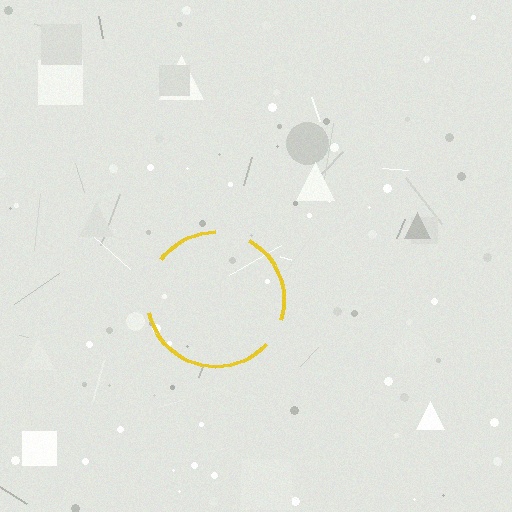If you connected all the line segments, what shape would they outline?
They would outline a circle.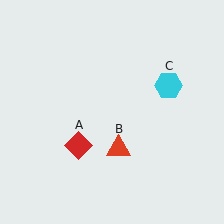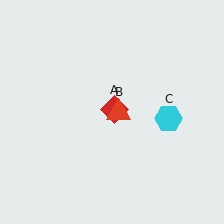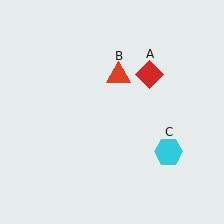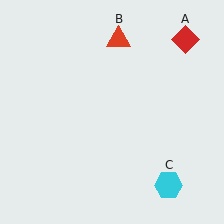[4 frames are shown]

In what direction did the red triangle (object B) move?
The red triangle (object B) moved up.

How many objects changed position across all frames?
3 objects changed position: red diamond (object A), red triangle (object B), cyan hexagon (object C).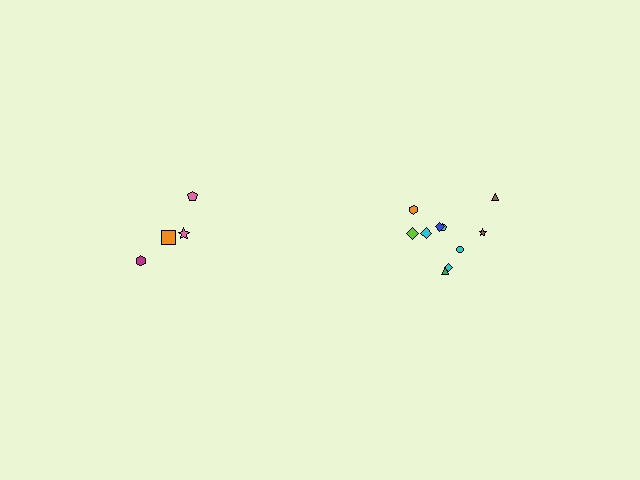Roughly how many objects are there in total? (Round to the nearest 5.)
Roughly 15 objects in total.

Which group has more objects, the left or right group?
The right group.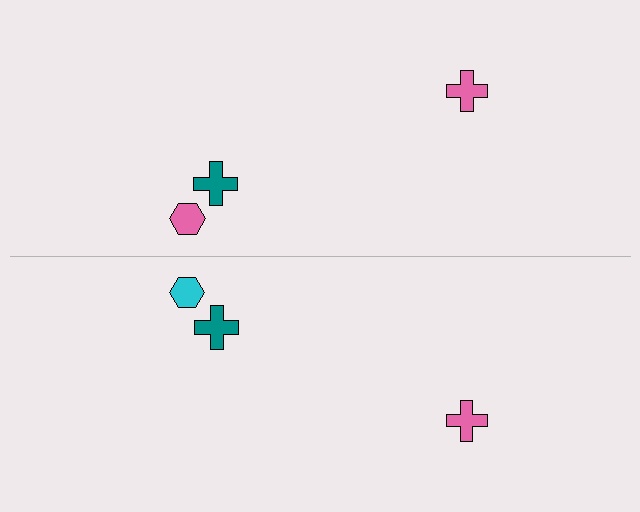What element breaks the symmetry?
The cyan hexagon on the bottom side breaks the symmetry — its mirror counterpart is pink.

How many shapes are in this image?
There are 6 shapes in this image.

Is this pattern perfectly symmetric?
No, the pattern is not perfectly symmetric. The cyan hexagon on the bottom side breaks the symmetry — its mirror counterpart is pink.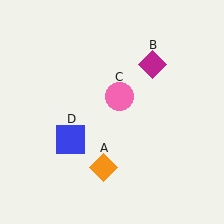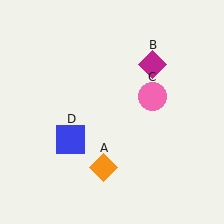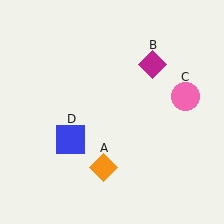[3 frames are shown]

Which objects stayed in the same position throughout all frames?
Orange diamond (object A) and magenta diamond (object B) and blue square (object D) remained stationary.